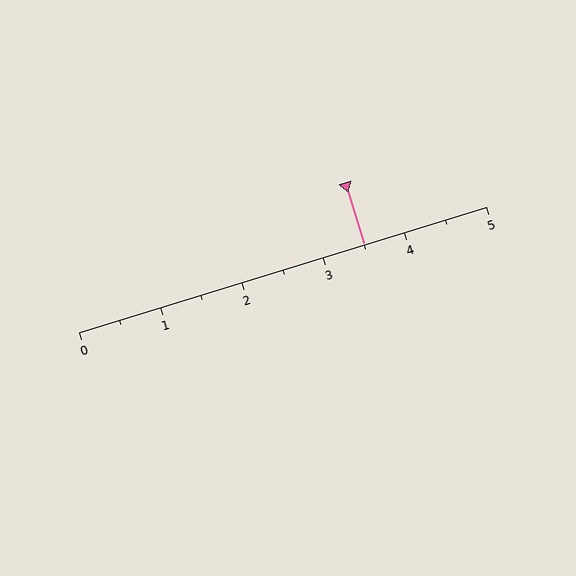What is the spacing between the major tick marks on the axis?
The major ticks are spaced 1 apart.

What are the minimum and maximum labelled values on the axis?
The axis runs from 0 to 5.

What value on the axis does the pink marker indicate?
The marker indicates approximately 3.5.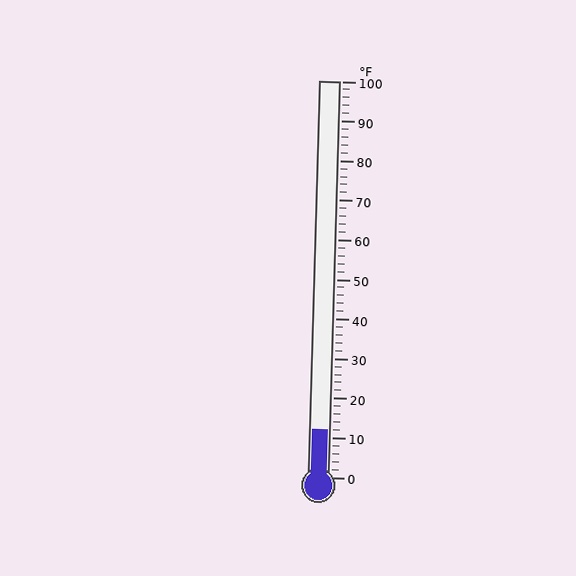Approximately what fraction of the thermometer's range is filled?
The thermometer is filled to approximately 10% of its range.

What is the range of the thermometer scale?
The thermometer scale ranges from 0°F to 100°F.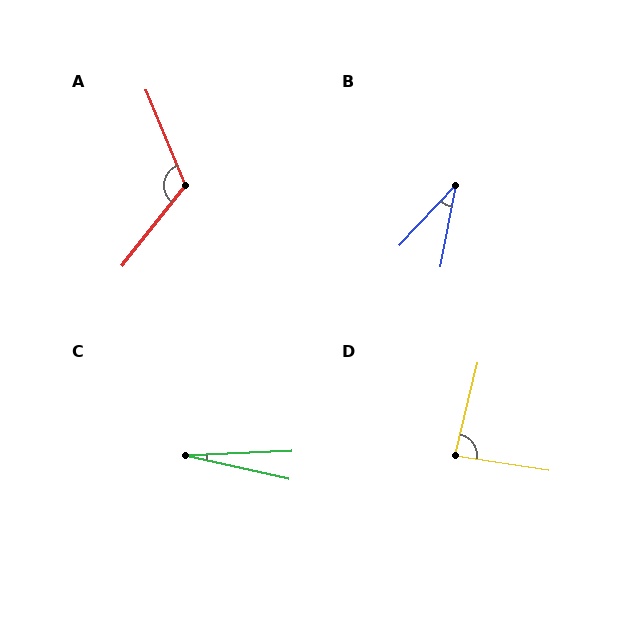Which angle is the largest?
A, at approximately 119 degrees.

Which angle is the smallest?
C, at approximately 15 degrees.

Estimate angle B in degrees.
Approximately 32 degrees.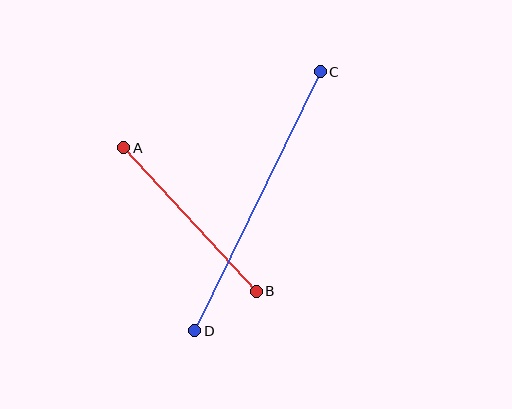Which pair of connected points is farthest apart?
Points C and D are farthest apart.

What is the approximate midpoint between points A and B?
The midpoint is at approximately (190, 219) pixels.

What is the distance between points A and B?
The distance is approximately 195 pixels.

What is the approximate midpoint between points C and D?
The midpoint is at approximately (257, 201) pixels.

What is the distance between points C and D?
The distance is approximately 288 pixels.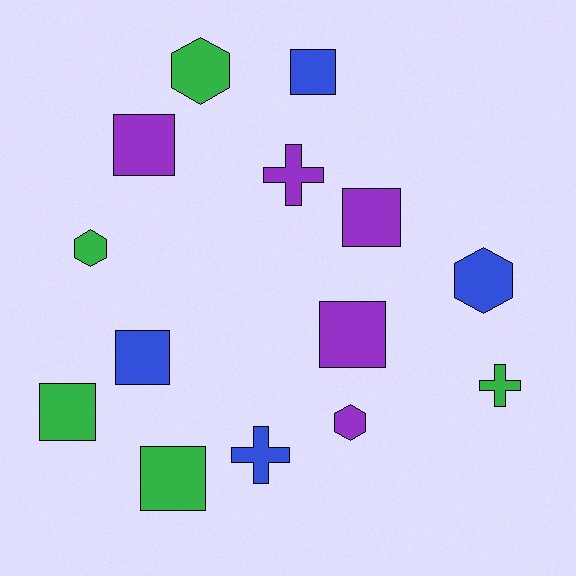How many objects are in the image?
There are 14 objects.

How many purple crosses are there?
There is 1 purple cross.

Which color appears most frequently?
Purple, with 5 objects.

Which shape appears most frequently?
Square, with 7 objects.